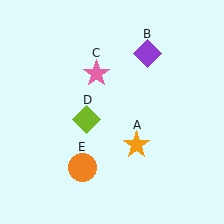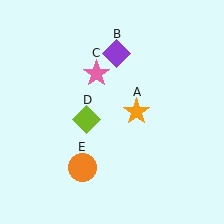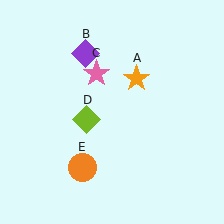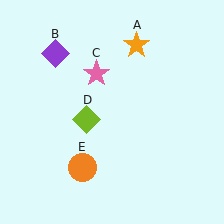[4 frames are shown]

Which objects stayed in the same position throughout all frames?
Pink star (object C) and lime diamond (object D) and orange circle (object E) remained stationary.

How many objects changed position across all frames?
2 objects changed position: orange star (object A), purple diamond (object B).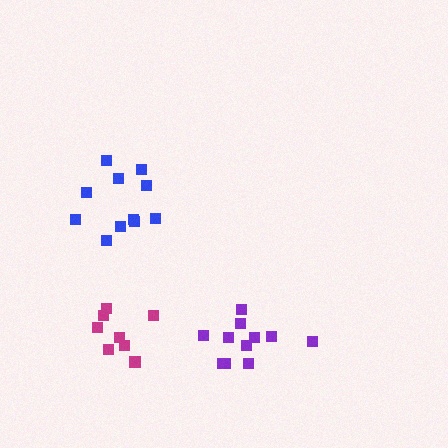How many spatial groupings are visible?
There are 3 spatial groupings.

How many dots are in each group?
Group 1: 11 dots, Group 2: 8 dots, Group 3: 11 dots (30 total).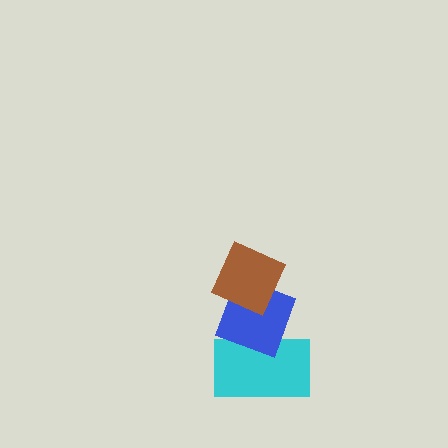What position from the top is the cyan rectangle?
The cyan rectangle is 3rd from the top.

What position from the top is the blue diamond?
The blue diamond is 2nd from the top.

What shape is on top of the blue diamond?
The brown diamond is on top of the blue diamond.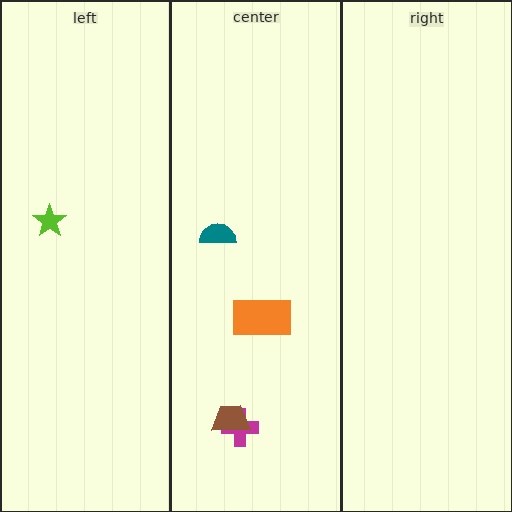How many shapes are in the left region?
1.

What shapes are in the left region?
The lime star.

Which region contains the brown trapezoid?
The center region.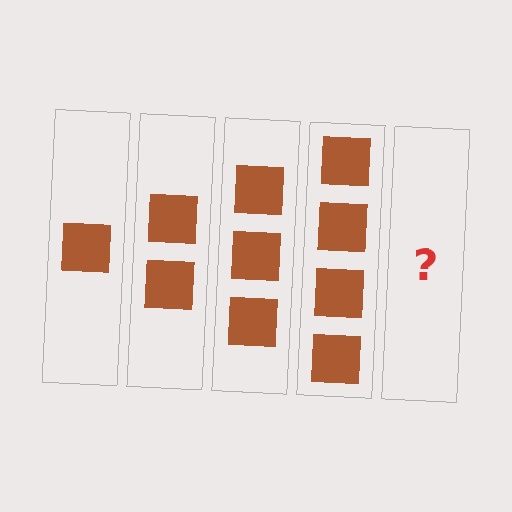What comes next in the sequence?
The next element should be 5 squares.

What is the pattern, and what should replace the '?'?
The pattern is that each step adds one more square. The '?' should be 5 squares.